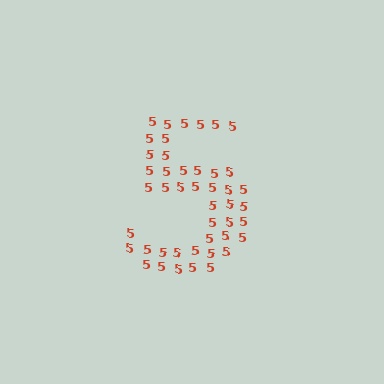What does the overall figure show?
The overall figure shows the digit 5.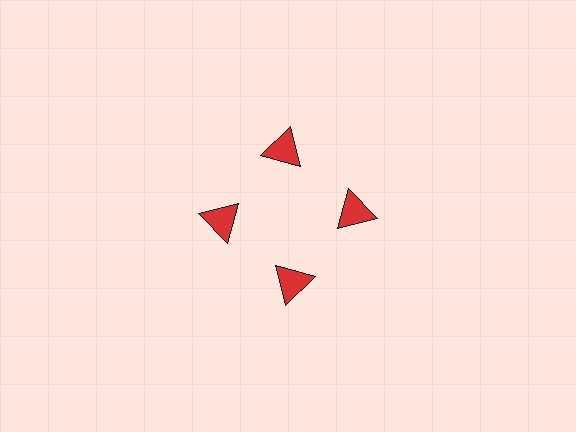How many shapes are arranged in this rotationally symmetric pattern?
There are 4 shapes, arranged in 4 groups of 1.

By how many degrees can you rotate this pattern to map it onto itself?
The pattern maps onto itself every 90 degrees of rotation.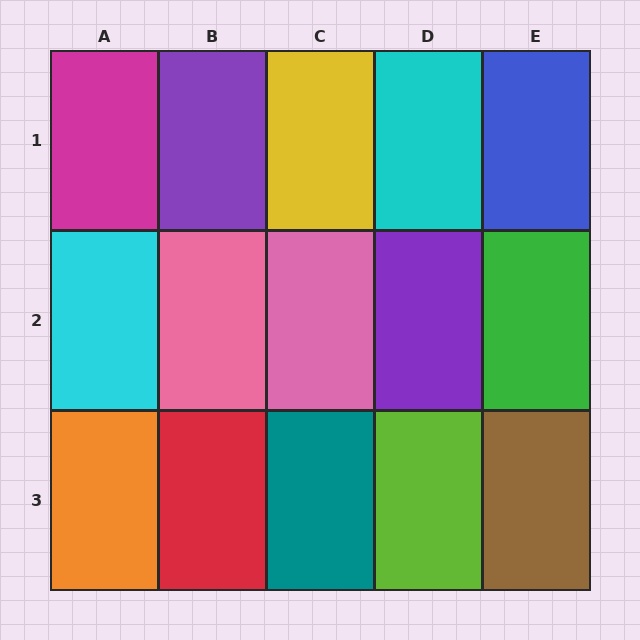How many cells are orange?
1 cell is orange.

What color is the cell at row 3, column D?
Lime.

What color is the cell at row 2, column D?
Purple.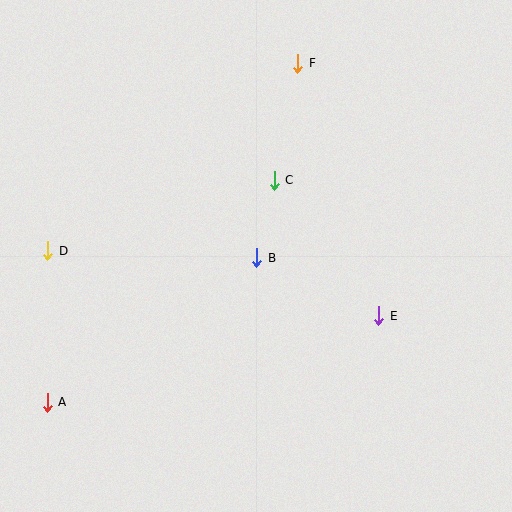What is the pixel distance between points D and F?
The distance between D and F is 312 pixels.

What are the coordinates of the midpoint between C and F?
The midpoint between C and F is at (286, 122).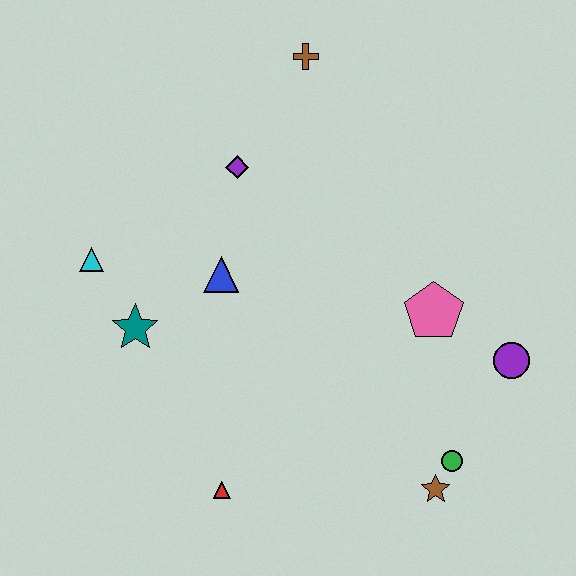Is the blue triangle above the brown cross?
No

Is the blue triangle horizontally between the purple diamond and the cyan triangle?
Yes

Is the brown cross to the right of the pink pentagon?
No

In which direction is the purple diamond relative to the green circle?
The purple diamond is above the green circle.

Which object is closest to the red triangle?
The teal star is closest to the red triangle.